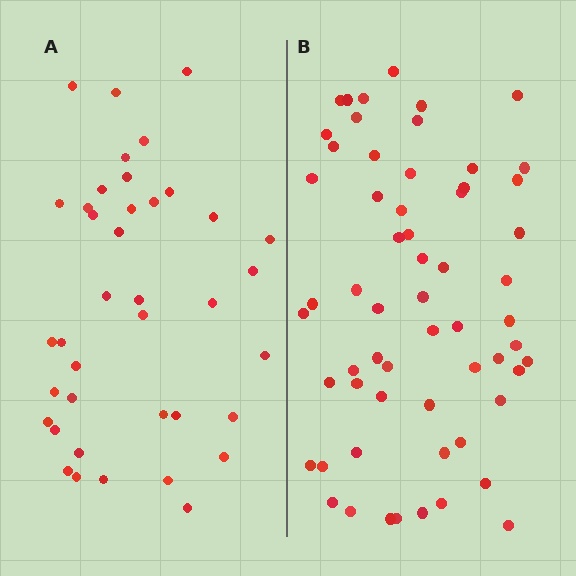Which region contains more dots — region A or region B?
Region B (the right region) has more dots.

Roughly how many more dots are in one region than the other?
Region B has approximately 20 more dots than region A.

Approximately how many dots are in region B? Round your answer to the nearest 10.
About 60 dots.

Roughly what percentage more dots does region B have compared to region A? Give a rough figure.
About 55% more.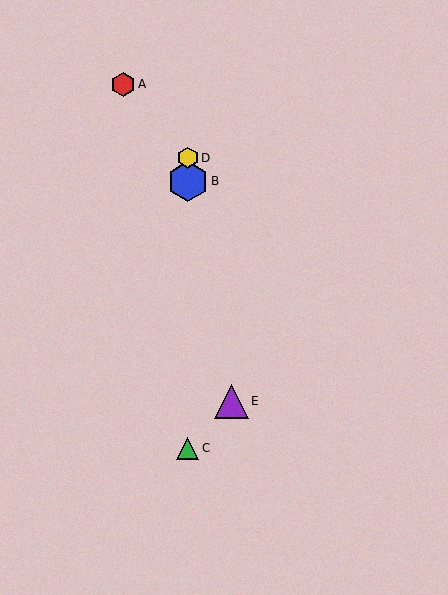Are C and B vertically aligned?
Yes, both are at x≈188.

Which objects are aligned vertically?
Objects B, C, D are aligned vertically.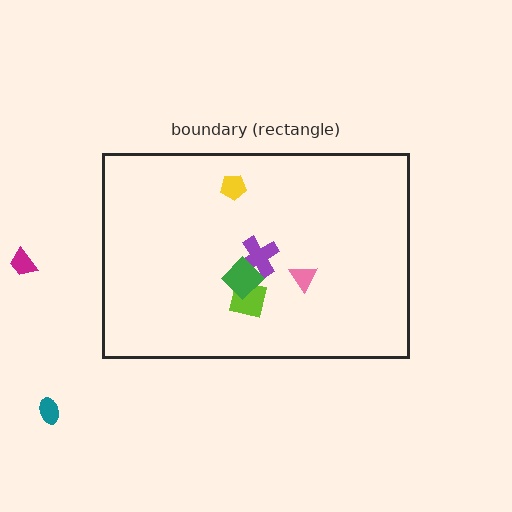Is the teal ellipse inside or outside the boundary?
Outside.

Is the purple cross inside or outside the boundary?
Inside.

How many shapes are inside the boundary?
5 inside, 2 outside.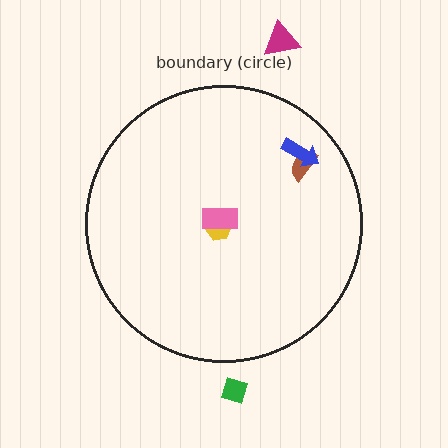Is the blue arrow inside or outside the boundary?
Inside.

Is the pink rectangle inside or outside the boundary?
Inside.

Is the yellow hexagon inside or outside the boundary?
Inside.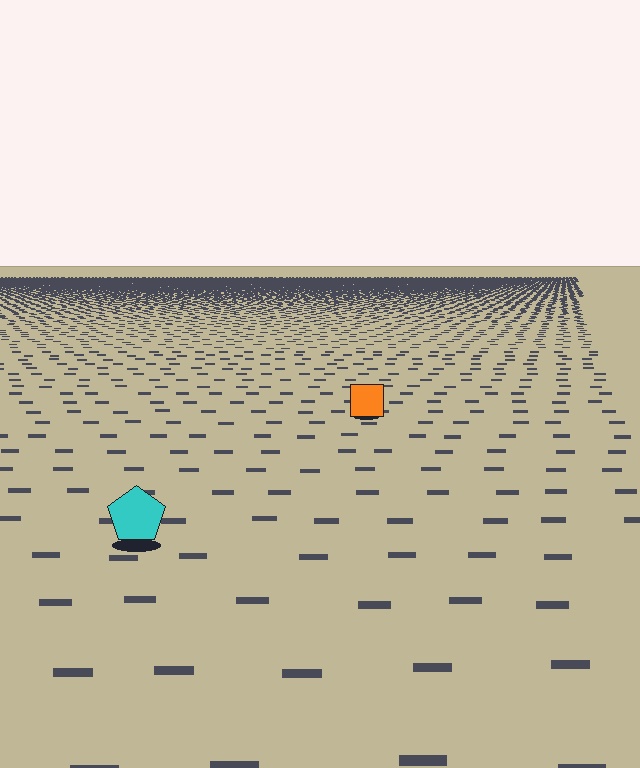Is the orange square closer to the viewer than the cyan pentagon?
No. The cyan pentagon is closer — you can tell from the texture gradient: the ground texture is coarser near it.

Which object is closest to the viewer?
The cyan pentagon is closest. The texture marks near it are larger and more spread out.